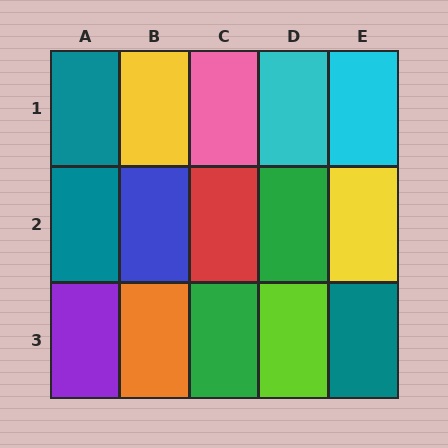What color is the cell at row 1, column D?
Cyan.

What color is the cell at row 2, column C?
Red.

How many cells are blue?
1 cell is blue.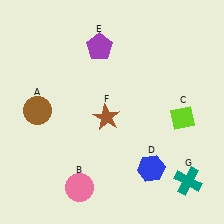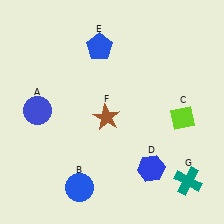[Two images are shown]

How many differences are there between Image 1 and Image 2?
There are 3 differences between the two images.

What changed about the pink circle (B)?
In Image 1, B is pink. In Image 2, it changed to blue.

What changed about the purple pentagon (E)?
In Image 1, E is purple. In Image 2, it changed to blue.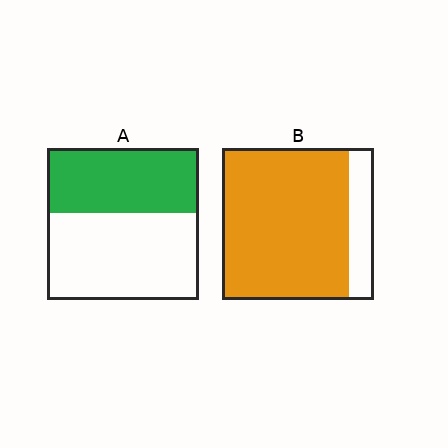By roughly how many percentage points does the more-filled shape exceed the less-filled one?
By roughly 40 percentage points (B over A).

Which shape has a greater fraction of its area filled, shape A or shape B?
Shape B.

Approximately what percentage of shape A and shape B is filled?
A is approximately 45% and B is approximately 85%.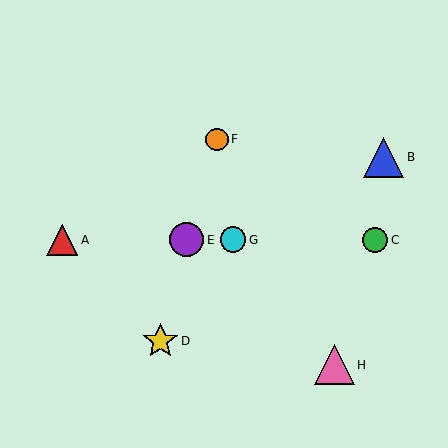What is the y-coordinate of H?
Object H is at y≈365.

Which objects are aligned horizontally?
Objects A, C, E, G are aligned horizontally.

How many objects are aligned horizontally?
4 objects (A, C, E, G) are aligned horizontally.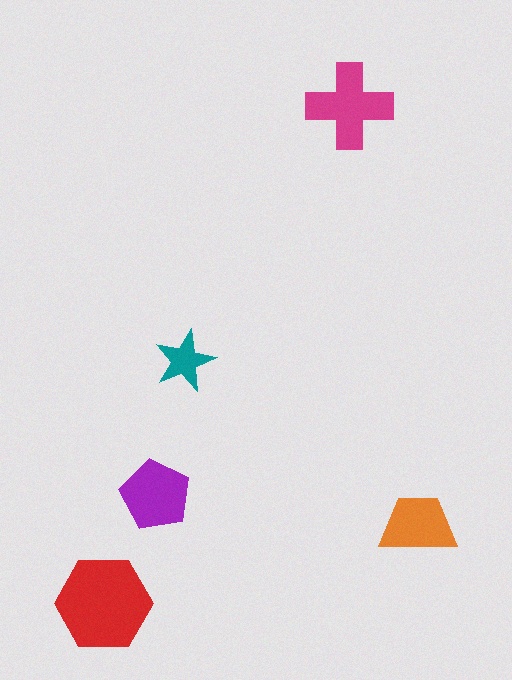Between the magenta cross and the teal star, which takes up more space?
The magenta cross.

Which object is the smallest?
The teal star.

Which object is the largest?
The red hexagon.